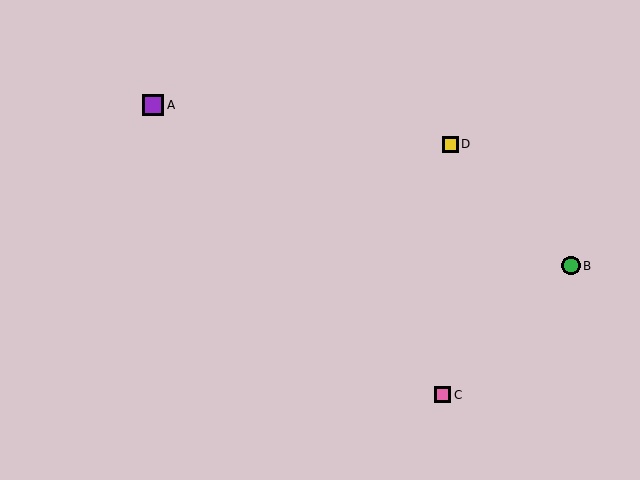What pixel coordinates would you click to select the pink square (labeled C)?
Click at (443, 395) to select the pink square C.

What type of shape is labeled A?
Shape A is a purple square.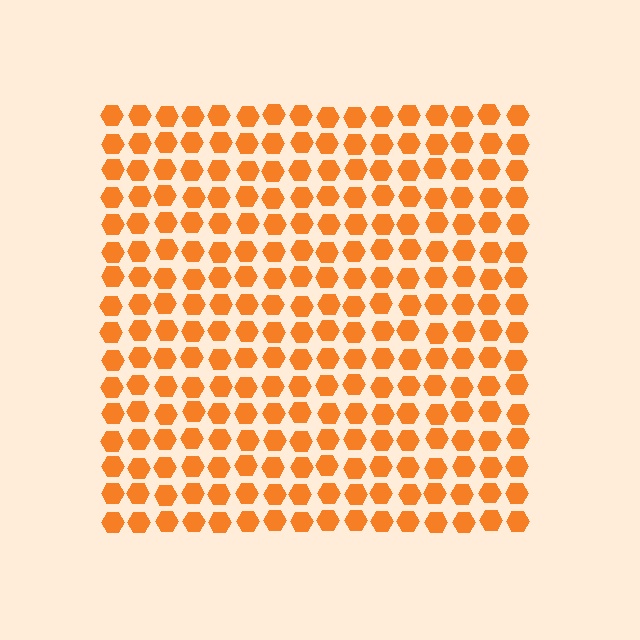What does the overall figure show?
The overall figure shows a square.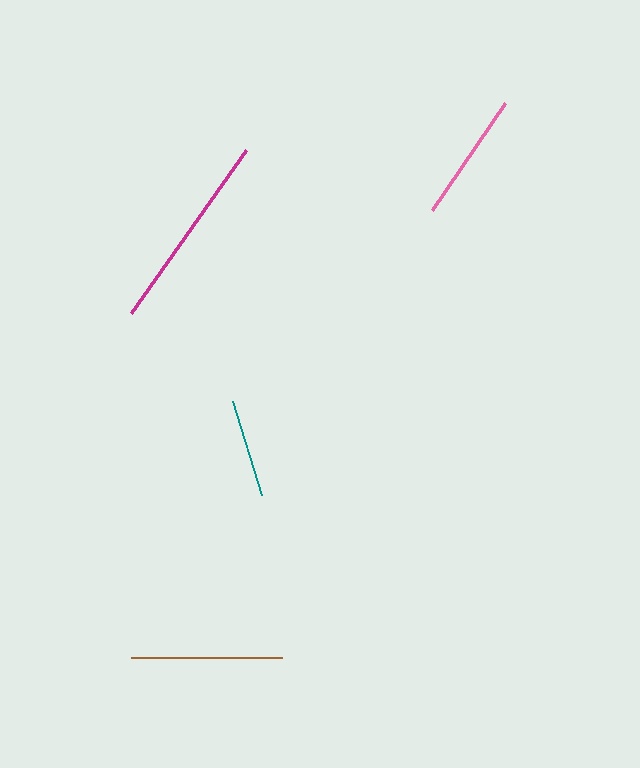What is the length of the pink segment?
The pink segment is approximately 130 pixels long.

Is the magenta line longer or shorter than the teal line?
The magenta line is longer than the teal line.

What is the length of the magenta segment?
The magenta segment is approximately 200 pixels long.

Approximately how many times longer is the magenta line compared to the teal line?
The magenta line is approximately 2.0 times the length of the teal line.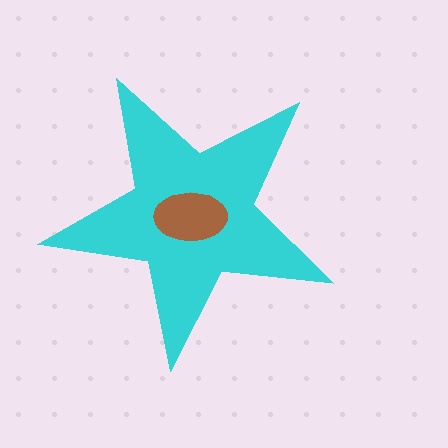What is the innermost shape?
The brown ellipse.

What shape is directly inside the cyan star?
The brown ellipse.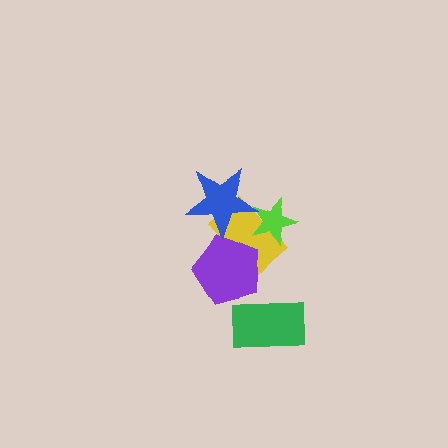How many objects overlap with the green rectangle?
0 objects overlap with the green rectangle.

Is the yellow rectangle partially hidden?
Yes, it is partially covered by another shape.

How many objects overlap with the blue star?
2 objects overlap with the blue star.